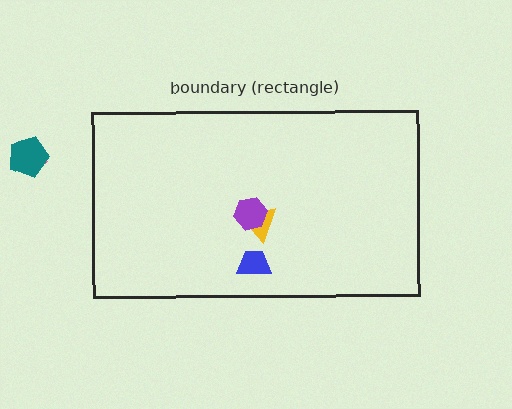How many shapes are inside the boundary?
3 inside, 2 outside.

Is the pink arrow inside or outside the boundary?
Outside.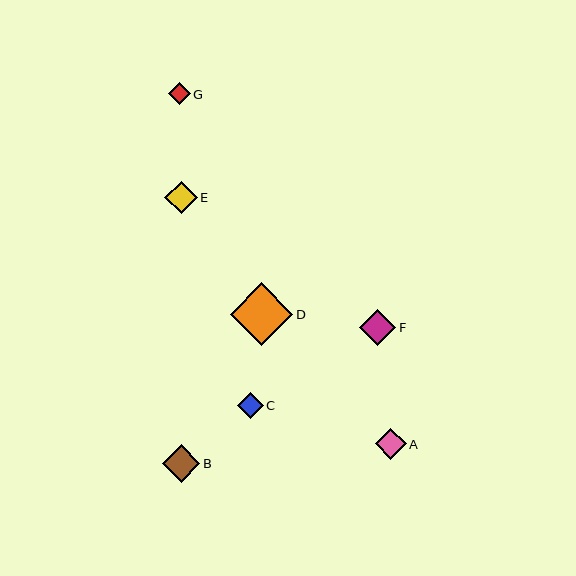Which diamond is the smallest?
Diamond G is the smallest with a size of approximately 22 pixels.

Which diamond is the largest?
Diamond D is the largest with a size of approximately 63 pixels.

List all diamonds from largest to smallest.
From largest to smallest: D, B, F, E, A, C, G.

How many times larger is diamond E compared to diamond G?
Diamond E is approximately 1.5 times the size of diamond G.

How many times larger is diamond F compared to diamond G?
Diamond F is approximately 1.6 times the size of diamond G.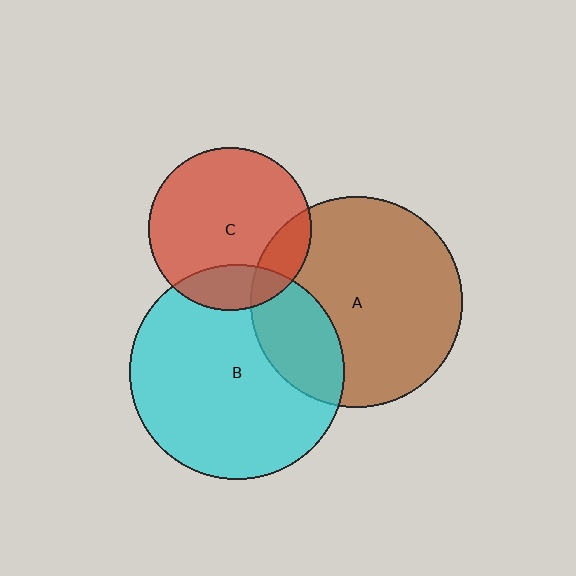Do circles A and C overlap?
Yes.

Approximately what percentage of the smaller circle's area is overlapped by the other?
Approximately 15%.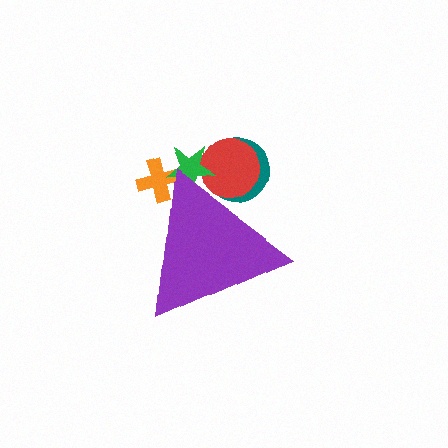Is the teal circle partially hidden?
Yes, the teal circle is partially hidden behind the purple triangle.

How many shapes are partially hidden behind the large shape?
4 shapes are partially hidden.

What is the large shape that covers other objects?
A purple triangle.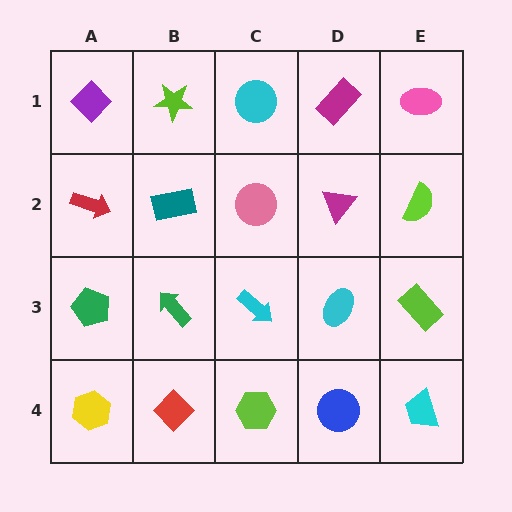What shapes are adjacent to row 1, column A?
A red arrow (row 2, column A), a lime star (row 1, column B).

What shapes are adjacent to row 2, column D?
A magenta rectangle (row 1, column D), a cyan ellipse (row 3, column D), a pink circle (row 2, column C), a lime semicircle (row 2, column E).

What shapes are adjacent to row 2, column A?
A purple diamond (row 1, column A), a green pentagon (row 3, column A), a teal rectangle (row 2, column B).